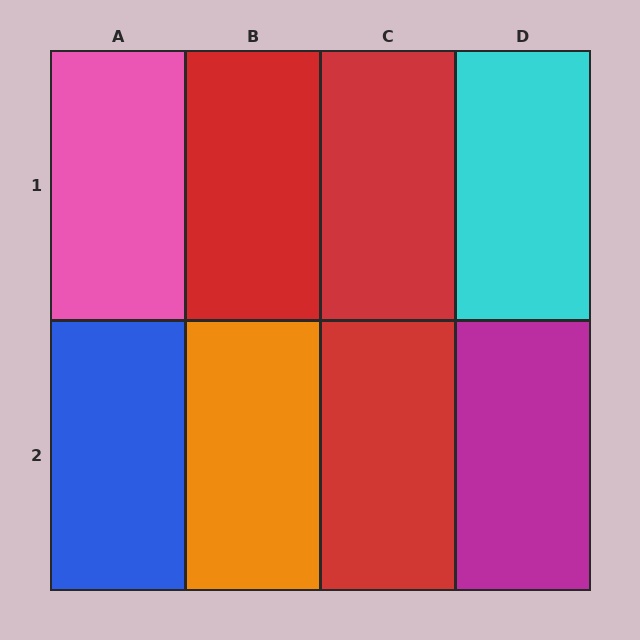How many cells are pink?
1 cell is pink.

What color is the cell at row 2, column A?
Blue.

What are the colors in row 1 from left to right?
Pink, red, red, cyan.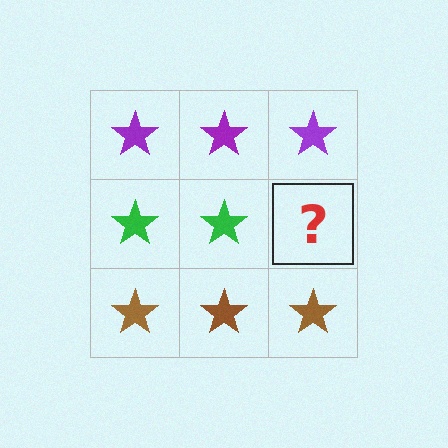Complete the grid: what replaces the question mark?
The question mark should be replaced with a green star.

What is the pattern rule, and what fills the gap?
The rule is that each row has a consistent color. The gap should be filled with a green star.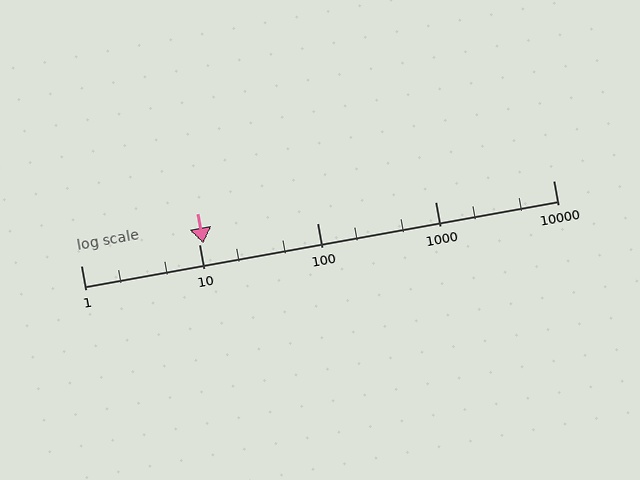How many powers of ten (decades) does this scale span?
The scale spans 4 decades, from 1 to 10000.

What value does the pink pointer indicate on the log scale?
The pointer indicates approximately 11.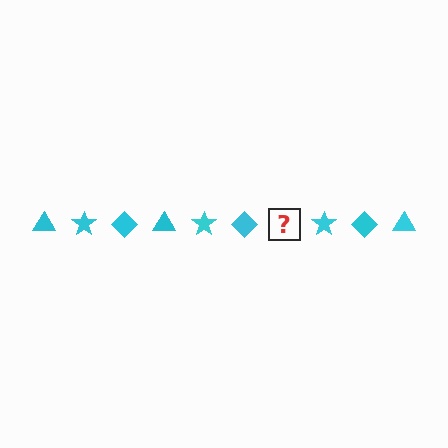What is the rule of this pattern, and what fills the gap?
The rule is that the pattern cycles through triangle, star, diamond shapes in cyan. The gap should be filled with a cyan triangle.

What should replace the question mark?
The question mark should be replaced with a cyan triangle.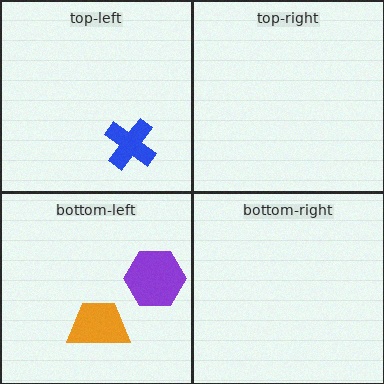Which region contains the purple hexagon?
The bottom-left region.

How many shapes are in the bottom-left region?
2.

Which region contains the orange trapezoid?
The bottom-left region.